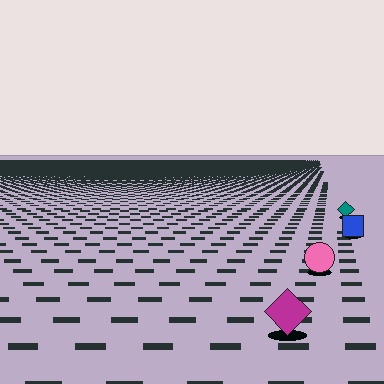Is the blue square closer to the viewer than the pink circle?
No. The pink circle is closer — you can tell from the texture gradient: the ground texture is coarser near it.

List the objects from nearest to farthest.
From nearest to farthest: the magenta diamond, the pink circle, the blue square, the teal diamond.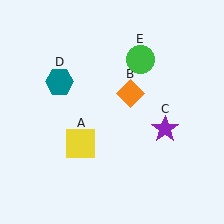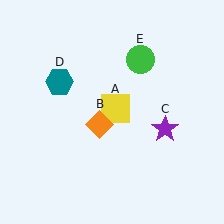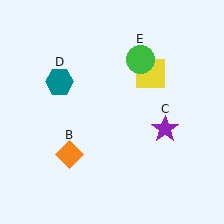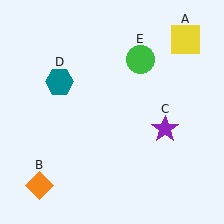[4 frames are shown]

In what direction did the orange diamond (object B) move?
The orange diamond (object B) moved down and to the left.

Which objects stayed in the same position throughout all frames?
Purple star (object C) and teal hexagon (object D) and green circle (object E) remained stationary.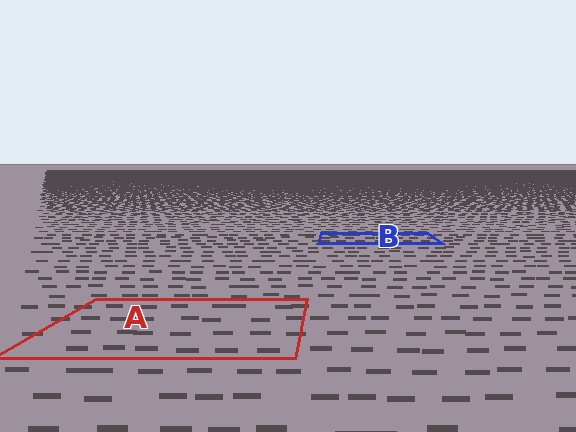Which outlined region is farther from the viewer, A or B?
Region B is farther from the viewer — the texture elements inside it appear smaller and more densely packed.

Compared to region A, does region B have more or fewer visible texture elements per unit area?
Region B has more texture elements per unit area — they are packed more densely because it is farther away.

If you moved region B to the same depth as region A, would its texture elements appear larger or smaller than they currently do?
They would appear larger. At a closer depth, the same texture elements are projected at a bigger on-screen size.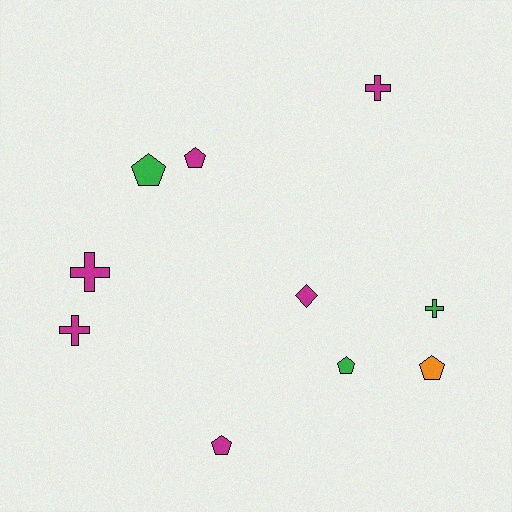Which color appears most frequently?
Magenta, with 6 objects.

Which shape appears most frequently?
Pentagon, with 5 objects.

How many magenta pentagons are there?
There are 2 magenta pentagons.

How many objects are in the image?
There are 10 objects.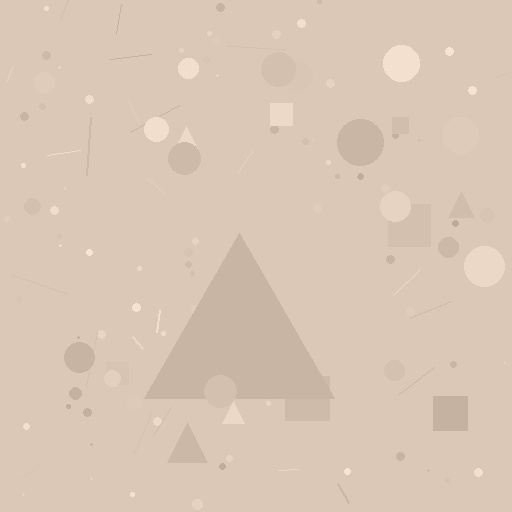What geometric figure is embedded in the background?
A triangle is embedded in the background.